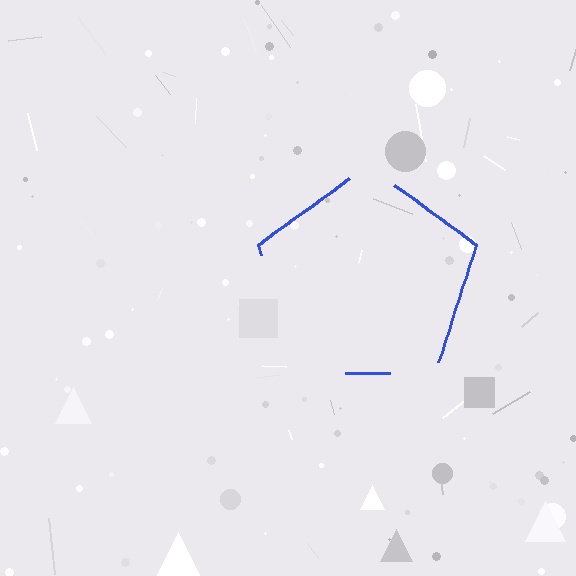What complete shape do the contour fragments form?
The contour fragments form a pentagon.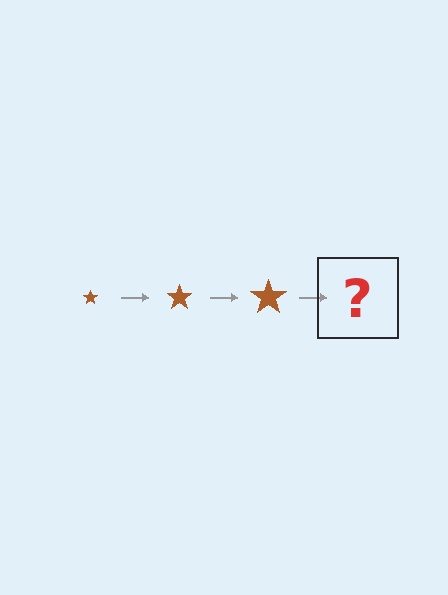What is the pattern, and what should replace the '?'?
The pattern is that the star gets progressively larger each step. The '?' should be a brown star, larger than the previous one.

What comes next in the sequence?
The next element should be a brown star, larger than the previous one.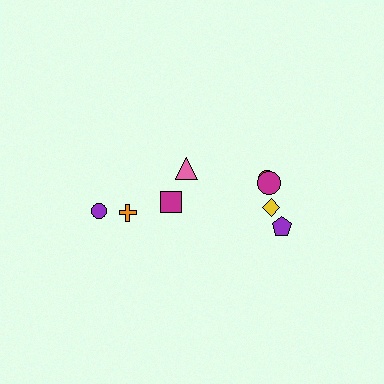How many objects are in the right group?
There are 5 objects.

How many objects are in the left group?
There are 3 objects.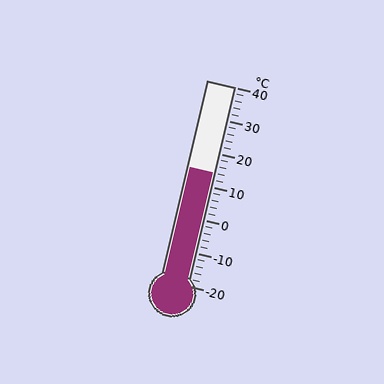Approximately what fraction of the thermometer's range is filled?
The thermometer is filled to approximately 55% of its range.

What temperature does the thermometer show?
The thermometer shows approximately 14°C.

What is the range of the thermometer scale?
The thermometer scale ranges from -20°C to 40°C.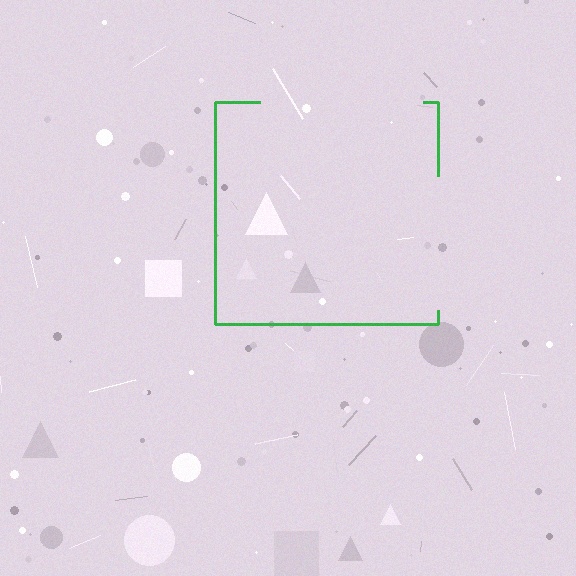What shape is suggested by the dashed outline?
The dashed outline suggests a square.